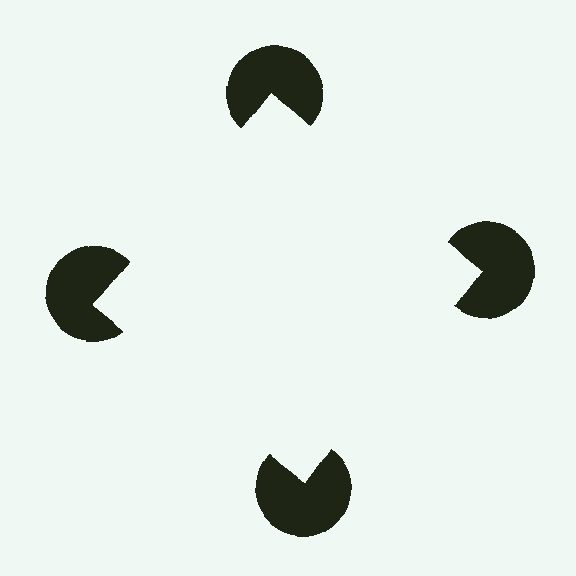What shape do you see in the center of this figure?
An illusory square — its edges are inferred from the aligned wedge cuts in the pac-man discs, not physically drawn.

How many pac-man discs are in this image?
There are 4 — one at each vertex of the illusory square.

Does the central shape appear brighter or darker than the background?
It typically appears slightly brighter than the background, even though no actual brightness change is drawn.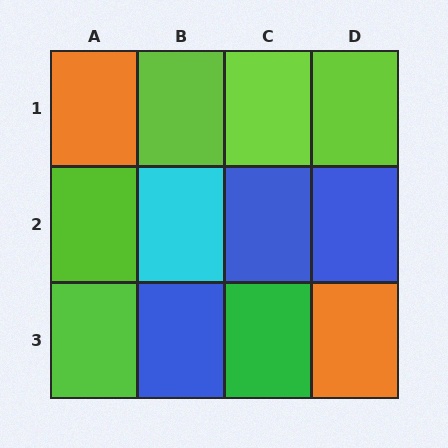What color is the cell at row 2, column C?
Blue.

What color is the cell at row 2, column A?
Lime.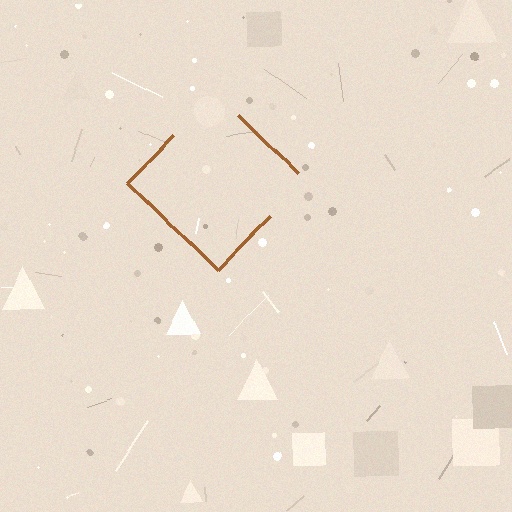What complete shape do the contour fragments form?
The contour fragments form a diamond.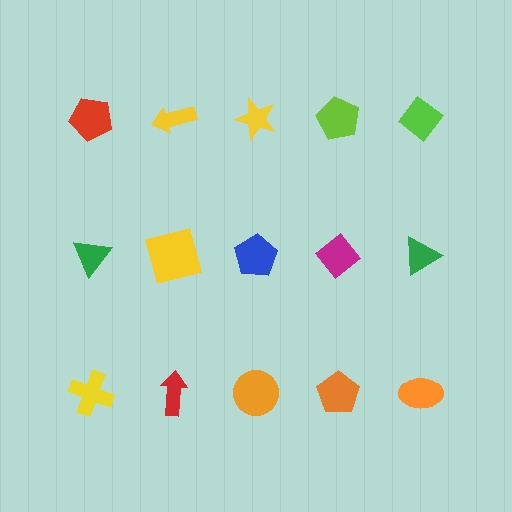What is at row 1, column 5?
A lime diamond.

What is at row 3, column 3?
An orange circle.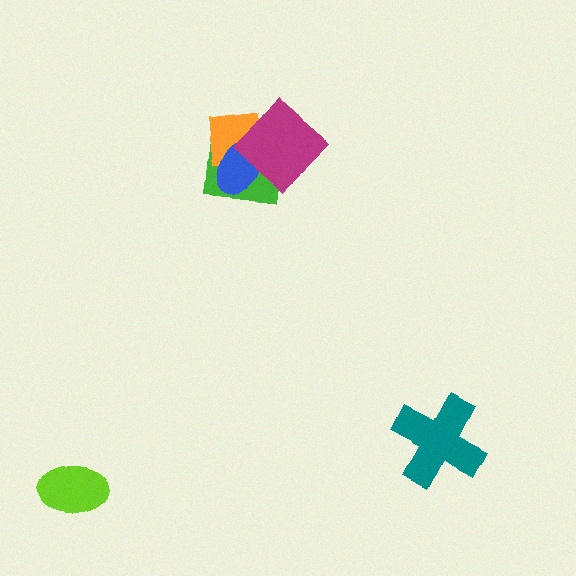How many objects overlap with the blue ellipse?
3 objects overlap with the blue ellipse.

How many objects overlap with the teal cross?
0 objects overlap with the teal cross.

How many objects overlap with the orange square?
3 objects overlap with the orange square.